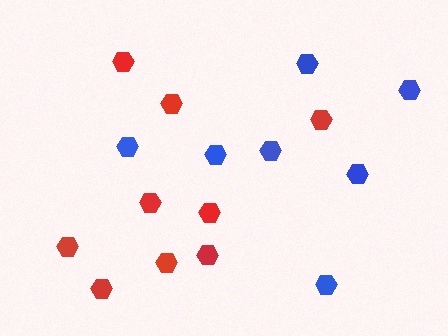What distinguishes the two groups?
There are 2 groups: one group of red hexagons (9) and one group of blue hexagons (7).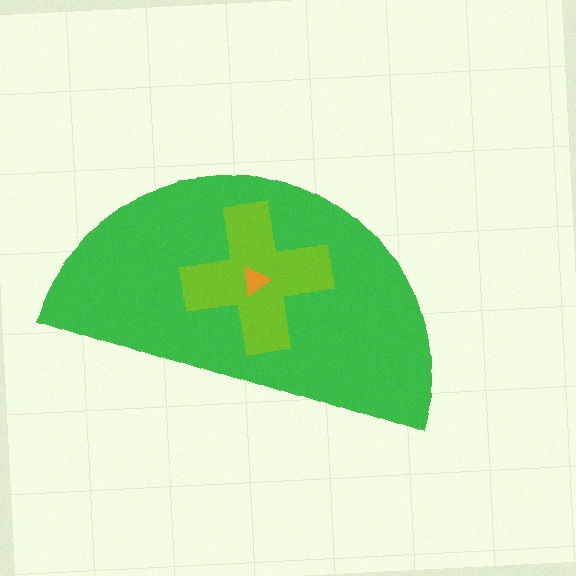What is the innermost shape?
The orange triangle.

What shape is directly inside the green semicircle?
The lime cross.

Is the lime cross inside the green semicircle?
Yes.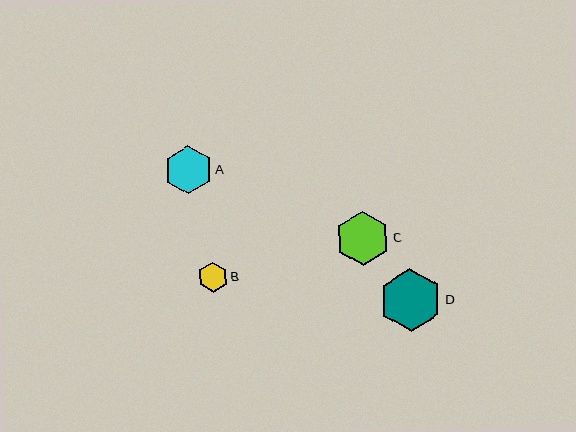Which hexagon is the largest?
Hexagon D is the largest with a size of approximately 63 pixels.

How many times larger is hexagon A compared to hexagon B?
Hexagon A is approximately 1.6 times the size of hexagon B.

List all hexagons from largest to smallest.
From largest to smallest: D, C, A, B.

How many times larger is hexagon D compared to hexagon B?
Hexagon D is approximately 2.1 times the size of hexagon B.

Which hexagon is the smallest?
Hexagon B is the smallest with a size of approximately 30 pixels.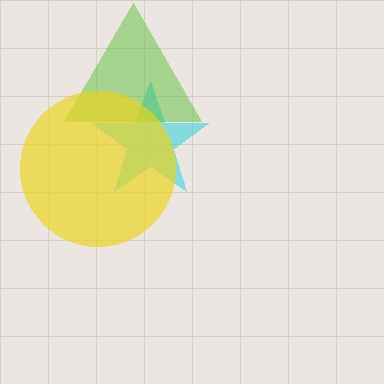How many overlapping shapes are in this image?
There are 3 overlapping shapes in the image.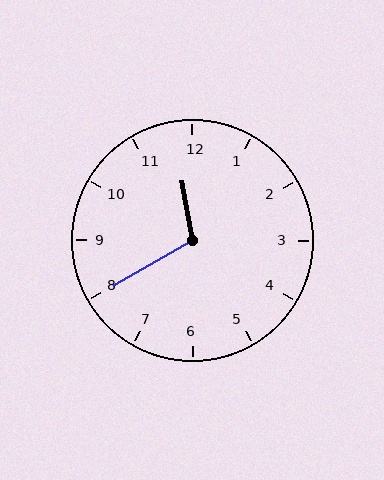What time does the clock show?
11:40.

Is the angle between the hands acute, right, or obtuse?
It is obtuse.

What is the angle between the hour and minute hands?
Approximately 110 degrees.